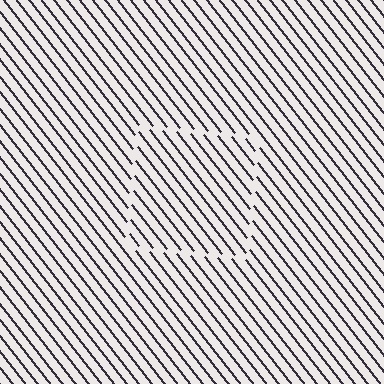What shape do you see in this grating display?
An illusory square. The interior of the shape contains the same grating, shifted by half a period — the contour is defined by the phase discontinuity where line-ends from the inner and outer gratings abut.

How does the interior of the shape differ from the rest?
The interior of the shape contains the same grating, shifted by half a period — the contour is defined by the phase discontinuity where line-ends from the inner and outer gratings abut.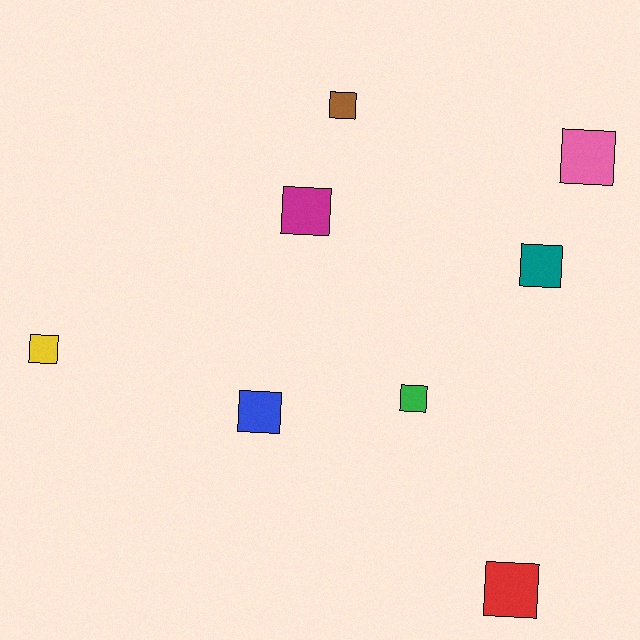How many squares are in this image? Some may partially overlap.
There are 8 squares.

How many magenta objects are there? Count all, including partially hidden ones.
There is 1 magenta object.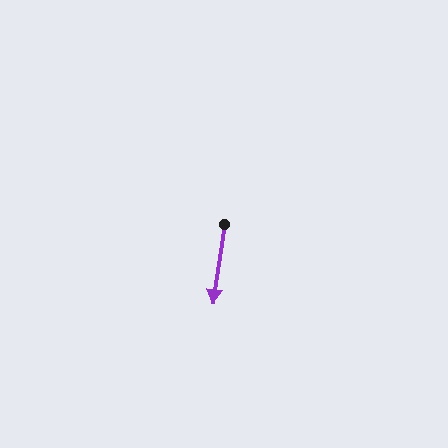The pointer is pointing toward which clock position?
Roughly 6 o'clock.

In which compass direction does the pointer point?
South.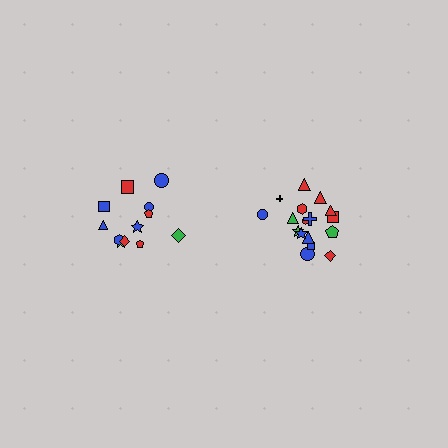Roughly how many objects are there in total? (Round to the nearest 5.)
Roughly 30 objects in total.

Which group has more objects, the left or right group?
The right group.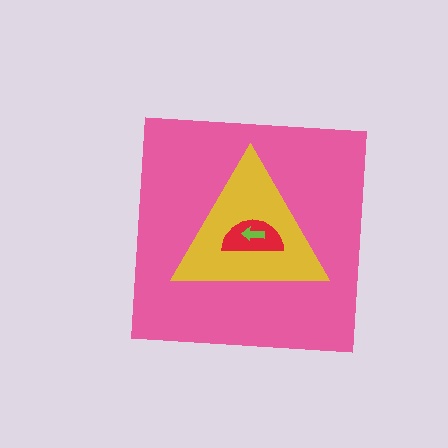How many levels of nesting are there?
4.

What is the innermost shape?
The lime arrow.